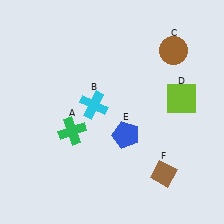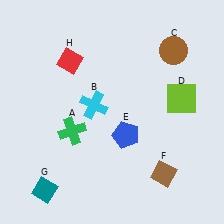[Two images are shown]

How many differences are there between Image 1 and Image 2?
There are 2 differences between the two images.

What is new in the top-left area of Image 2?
A red diamond (H) was added in the top-left area of Image 2.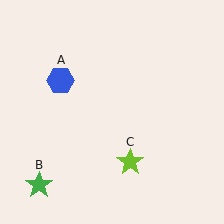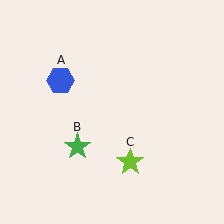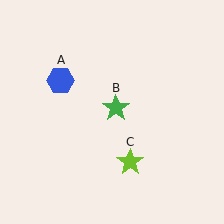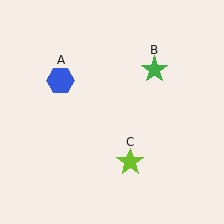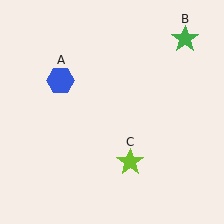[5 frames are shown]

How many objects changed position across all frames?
1 object changed position: green star (object B).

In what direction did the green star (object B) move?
The green star (object B) moved up and to the right.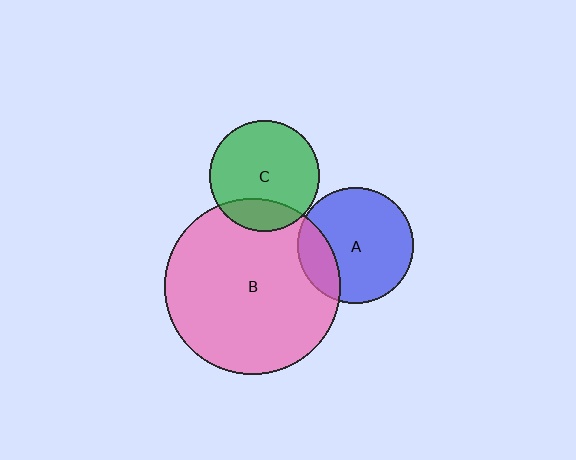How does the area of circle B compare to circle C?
Approximately 2.5 times.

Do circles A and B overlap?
Yes.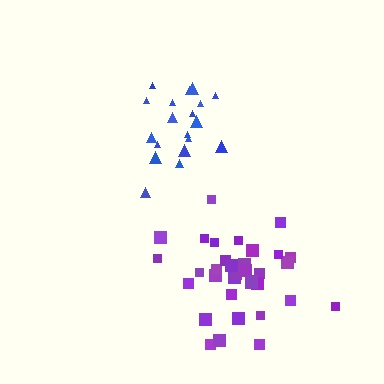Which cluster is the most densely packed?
Purple.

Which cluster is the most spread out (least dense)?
Blue.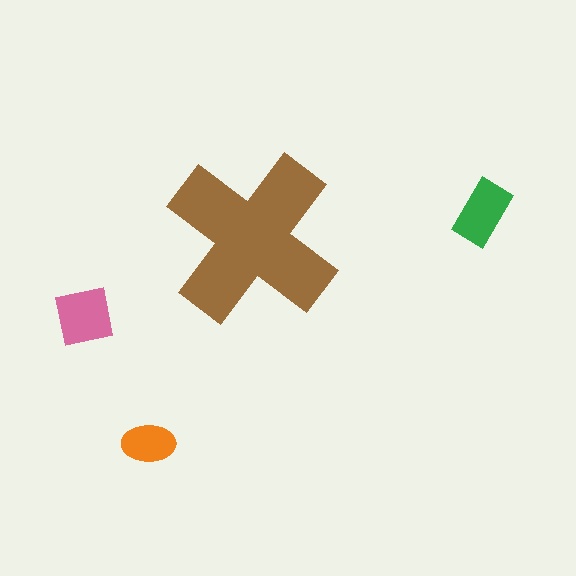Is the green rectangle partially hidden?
No, the green rectangle is fully visible.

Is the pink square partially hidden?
No, the pink square is fully visible.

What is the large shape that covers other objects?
A brown cross.